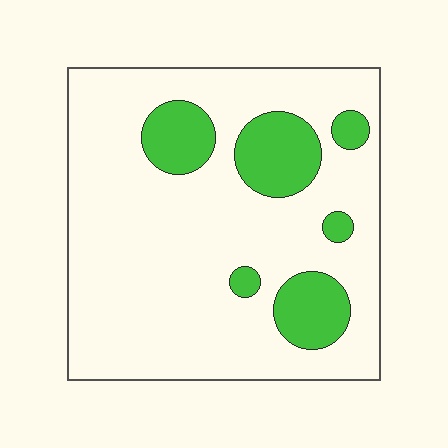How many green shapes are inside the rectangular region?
6.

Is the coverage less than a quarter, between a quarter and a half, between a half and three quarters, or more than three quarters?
Less than a quarter.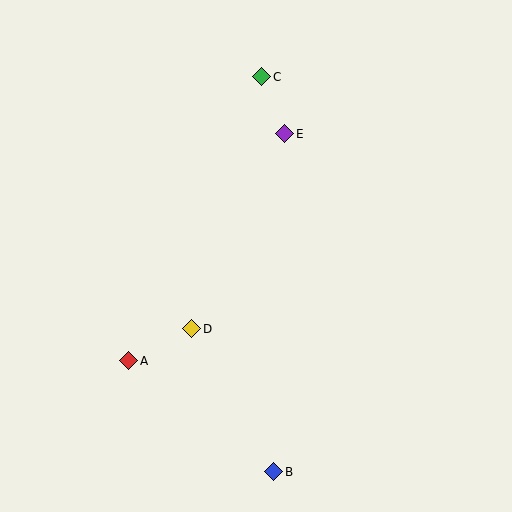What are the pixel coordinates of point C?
Point C is at (262, 77).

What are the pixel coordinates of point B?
Point B is at (274, 472).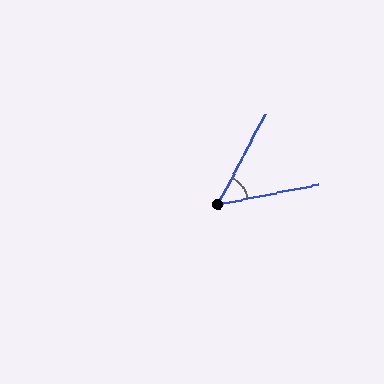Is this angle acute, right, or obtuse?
It is acute.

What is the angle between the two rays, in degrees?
Approximately 51 degrees.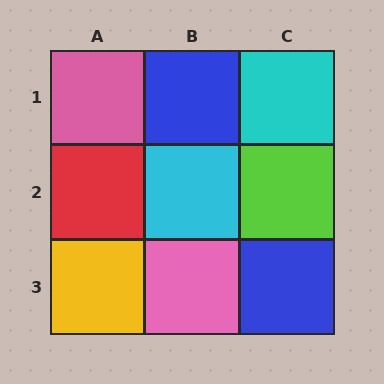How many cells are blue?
2 cells are blue.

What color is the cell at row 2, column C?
Lime.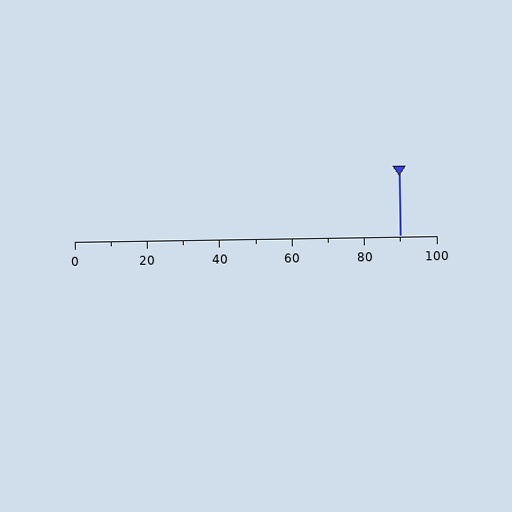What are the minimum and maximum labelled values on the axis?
The axis runs from 0 to 100.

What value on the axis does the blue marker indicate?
The marker indicates approximately 90.